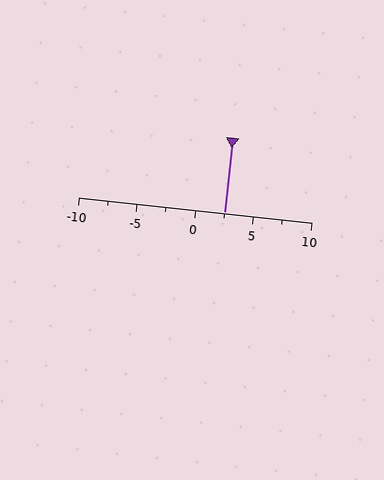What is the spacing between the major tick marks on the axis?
The major ticks are spaced 5 apart.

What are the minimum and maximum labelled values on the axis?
The axis runs from -10 to 10.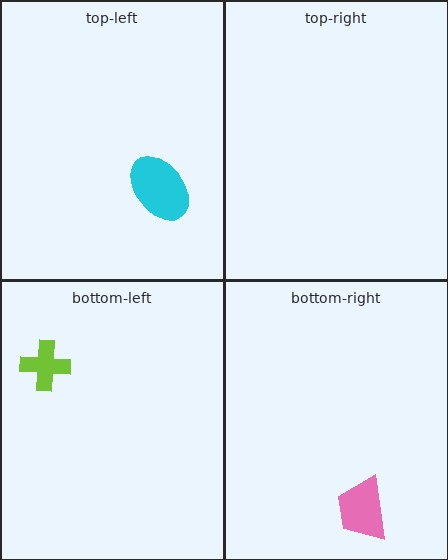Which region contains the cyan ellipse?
The top-left region.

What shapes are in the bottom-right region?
The pink trapezoid.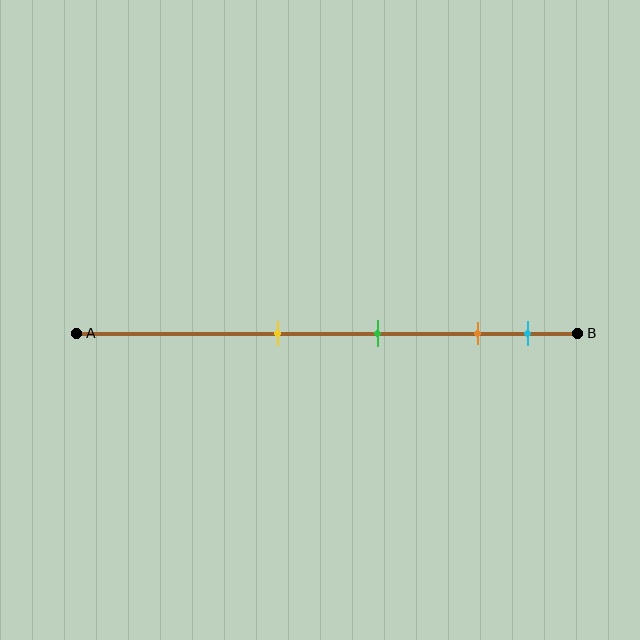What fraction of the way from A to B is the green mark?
The green mark is approximately 60% (0.6) of the way from A to B.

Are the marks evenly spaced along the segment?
No, the marks are not evenly spaced.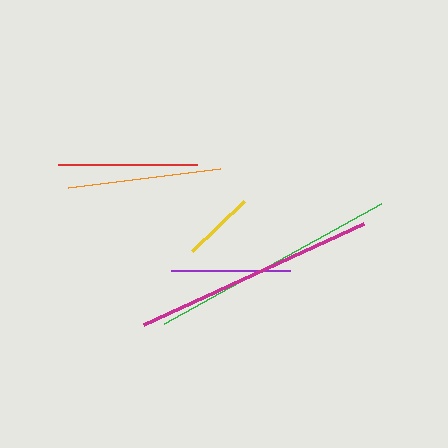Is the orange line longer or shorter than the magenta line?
The magenta line is longer than the orange line.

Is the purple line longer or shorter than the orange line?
The orange line is longer than the purple line.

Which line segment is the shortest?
The yellow line is the shortest at approximately 72 pixels.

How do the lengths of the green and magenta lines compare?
The green and magenta lines are approximately the same length.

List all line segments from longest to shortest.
From longest to shortest: green, magenta, orange, red, purple, yellow.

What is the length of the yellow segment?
The yellow segment is approximately 72 pixels long.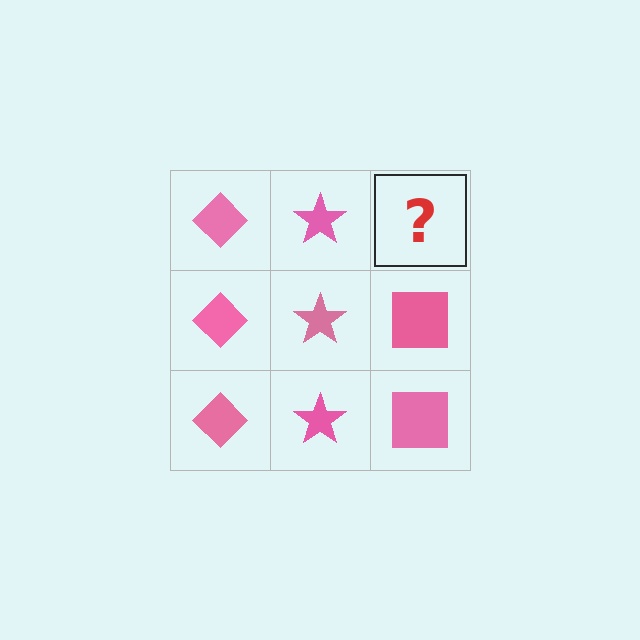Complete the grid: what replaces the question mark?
The question mark should be replaced with a pink square.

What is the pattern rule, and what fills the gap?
The rule is that each column has a consistent shape. The gap should be filled with a pink square.